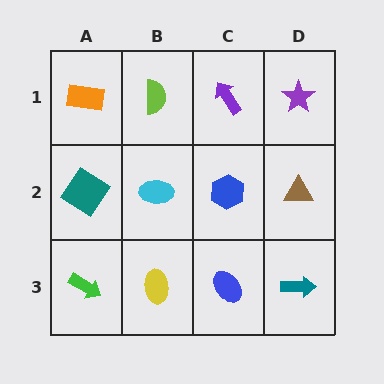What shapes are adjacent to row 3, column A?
A teal diamond (row 2, column A), a yellow ellipse (row 3, column B).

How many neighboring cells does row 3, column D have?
2.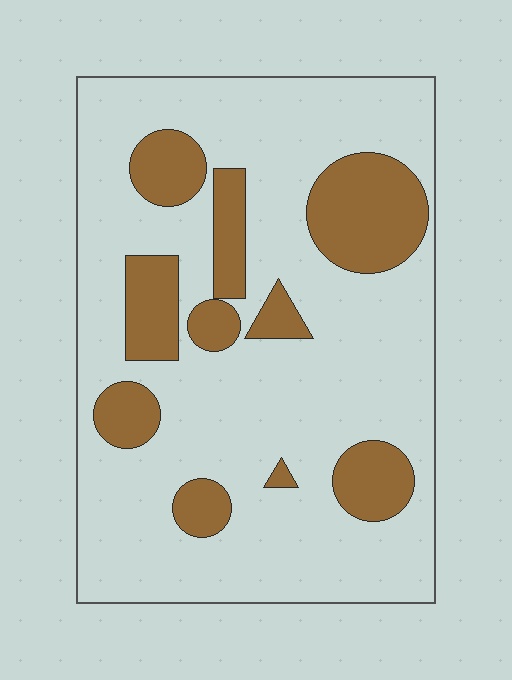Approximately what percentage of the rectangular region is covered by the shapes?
Approximately 25%.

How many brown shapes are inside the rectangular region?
10.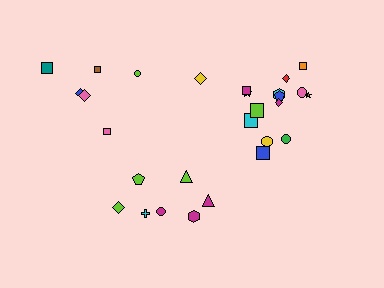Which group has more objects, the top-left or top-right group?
The top-right group.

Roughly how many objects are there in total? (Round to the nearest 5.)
Roughly 30 objects in total.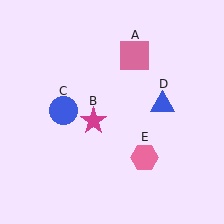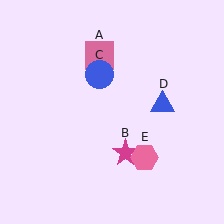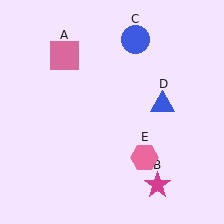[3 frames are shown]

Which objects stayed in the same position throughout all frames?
Blue triangle (object D) and pink hexagon (object E) remained stationary.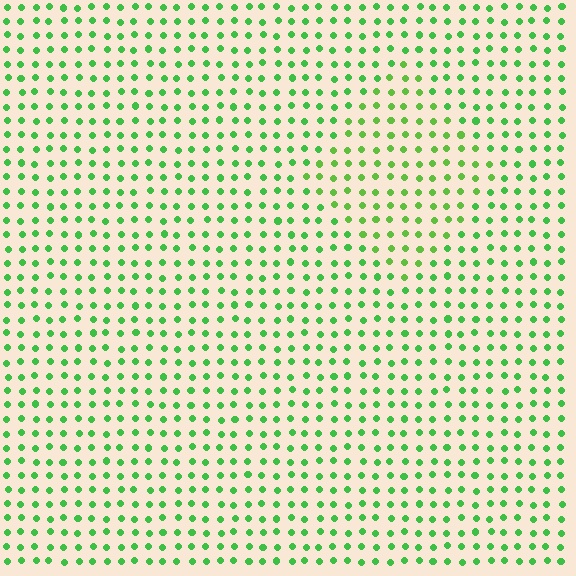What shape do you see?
I see a diamond.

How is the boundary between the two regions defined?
The boundary is defined purely by a slight shift in hue (about 19 degrees). Spacing, size, and orientation are identical on both sides.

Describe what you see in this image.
The image is filled with small green elements in a uniform arrangement. A diamond-shaped region is visible where the elements are tinted to a slightly different hue, forming a subtle color boundary.